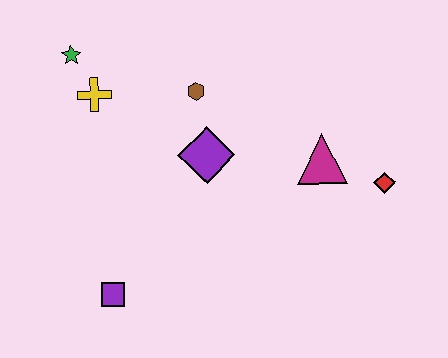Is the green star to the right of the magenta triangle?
No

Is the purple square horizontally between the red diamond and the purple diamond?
No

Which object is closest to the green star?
The yellow cross is closest to the green star.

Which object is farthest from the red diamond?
The green star is farthest from the red diamond.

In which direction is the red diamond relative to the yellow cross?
The red diamond is to the right of the yellow cross.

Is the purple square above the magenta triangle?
No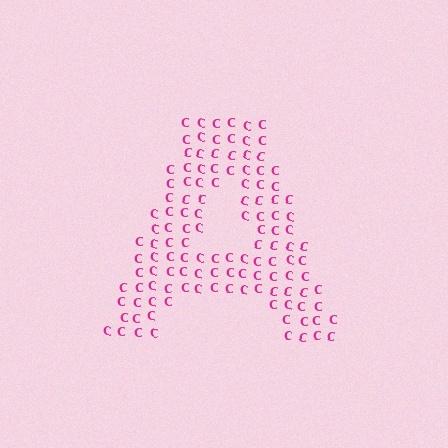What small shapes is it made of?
It is made of small letter C's.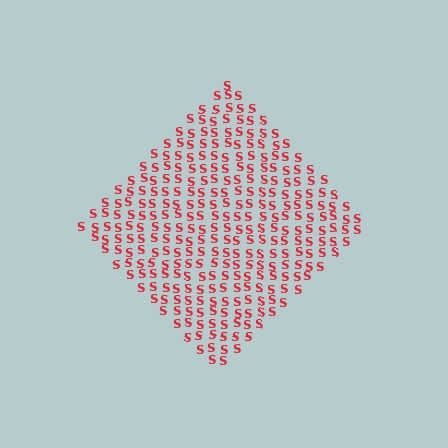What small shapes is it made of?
It is made of small letter S's.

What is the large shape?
The large shape is a diamond.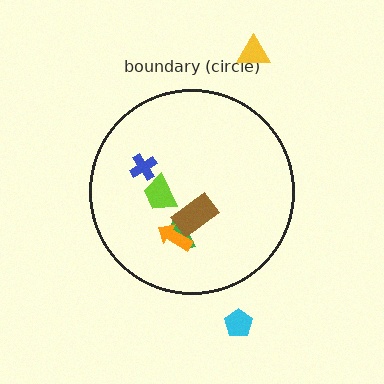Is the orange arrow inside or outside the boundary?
Inside.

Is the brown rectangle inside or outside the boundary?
Inside.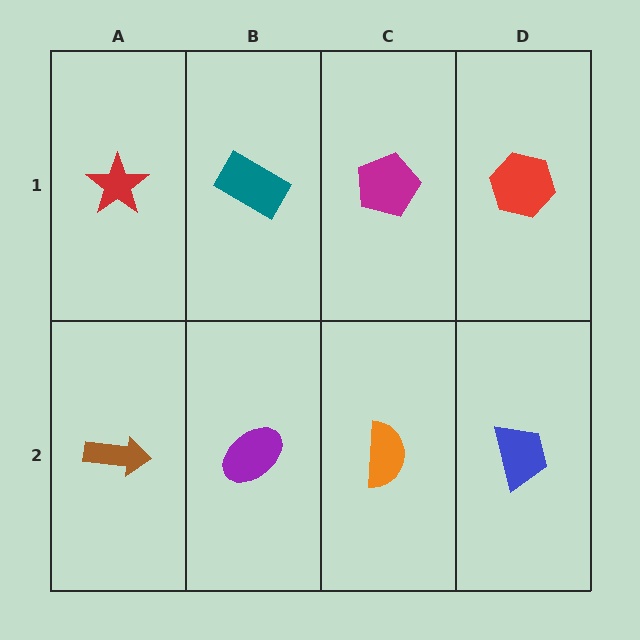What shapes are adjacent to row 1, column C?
An orange semicircle (row 2, column C), a teal rectangle (row 1, column B), a red hexagon (row 1, column D).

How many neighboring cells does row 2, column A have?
2.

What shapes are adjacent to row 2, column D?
A red hexagon (row 1, column D), an orange semicircle (row 2, column C).